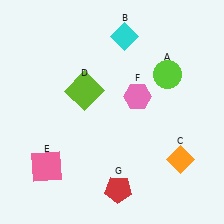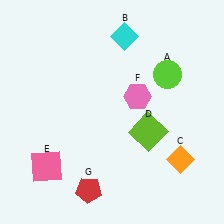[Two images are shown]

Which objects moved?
The objects that moved are: the lime square (D), the red pentagon (G).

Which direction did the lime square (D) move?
The lime square (D) moved right.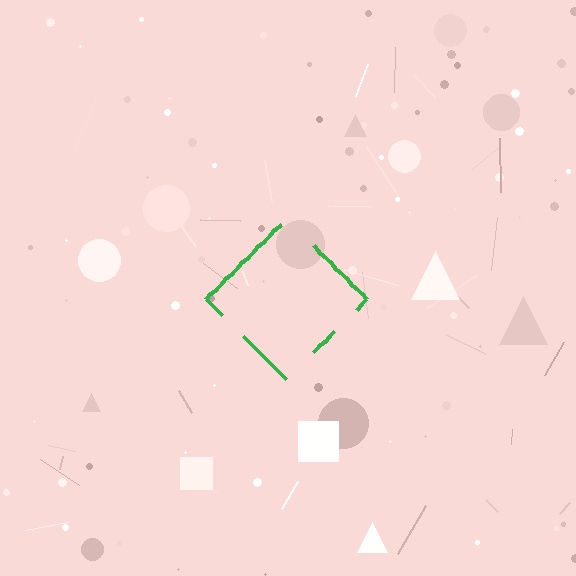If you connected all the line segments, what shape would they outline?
They would outline a diamond.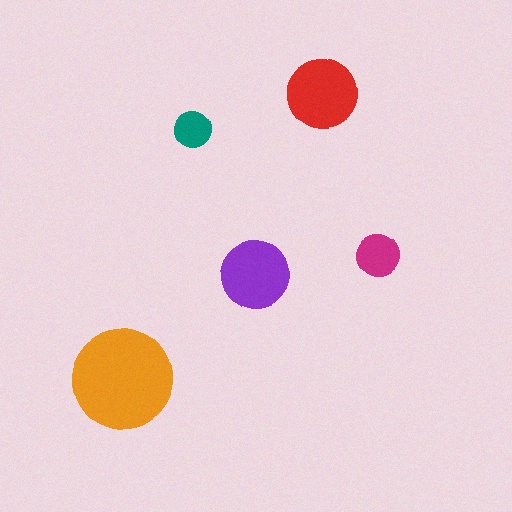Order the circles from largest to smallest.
the orange one, the red one, the purple one, the magenta one, the teal one.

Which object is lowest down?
The orange circle is bottommost.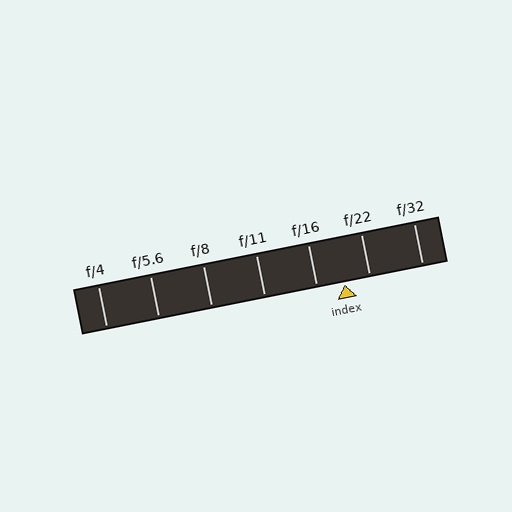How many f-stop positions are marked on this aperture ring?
There are 7 f-stop positions marked.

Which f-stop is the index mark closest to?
The index mark is closest to f/22.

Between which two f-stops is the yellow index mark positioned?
The index mark is between f/16 and f/22.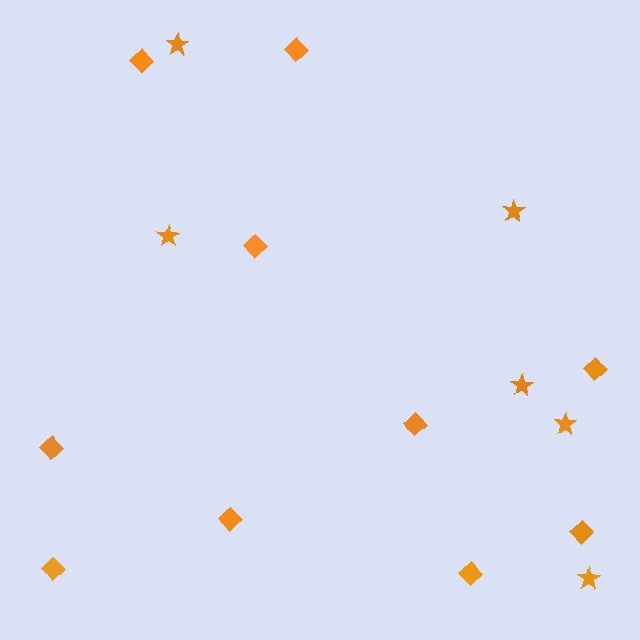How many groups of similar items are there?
There are 2 groups: one group of stars (6) and one group of diamonds (10).